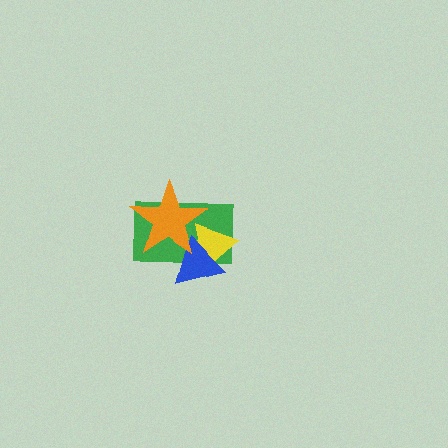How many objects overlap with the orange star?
3 objects overlap with the orange star.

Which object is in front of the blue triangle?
The orange star is in front of the blue triangle.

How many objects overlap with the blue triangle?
3 objects overlap with the blue triangle.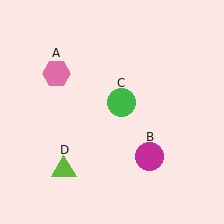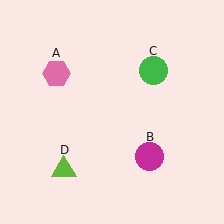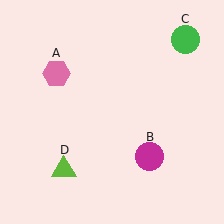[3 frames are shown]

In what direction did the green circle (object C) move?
The green circle (object C) moved up and to the right.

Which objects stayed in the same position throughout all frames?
Pink hexagon (object A) and magenta circle (object B) and lime triangle (object D) remained stationary.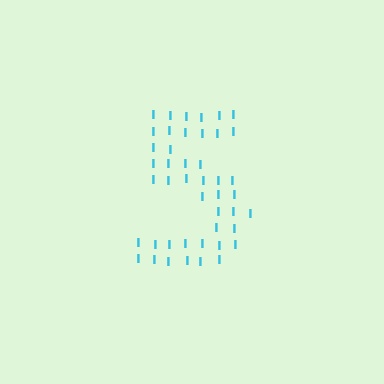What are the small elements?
The small elements are letter I's.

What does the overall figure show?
The overall figure shows the digit 5.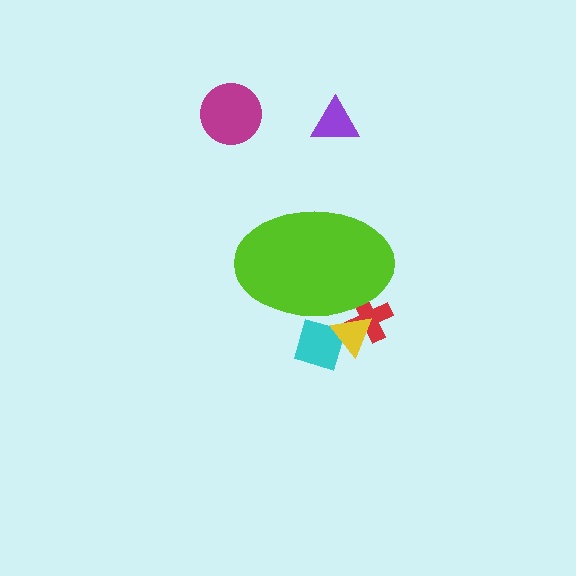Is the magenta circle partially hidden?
No, the magenta circle is fully visible.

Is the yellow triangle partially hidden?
Yes, the yellow triangle is partially hidden behind the lime ellipse.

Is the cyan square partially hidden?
Yes, the cyan square is partially hidden behind the lime ellipse.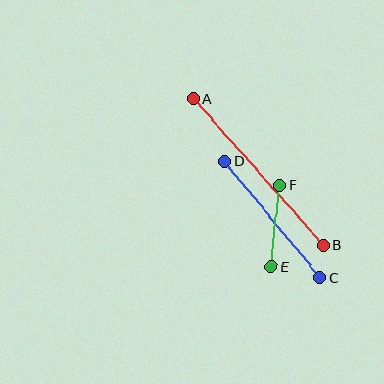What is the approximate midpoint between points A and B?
The midpoint is at approximately (258, 172) pixels.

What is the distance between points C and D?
The distance is approximately 151 pixels.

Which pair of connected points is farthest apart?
Points A and B are farthest apart.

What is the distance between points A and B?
The distance is approximately 196 pixels.